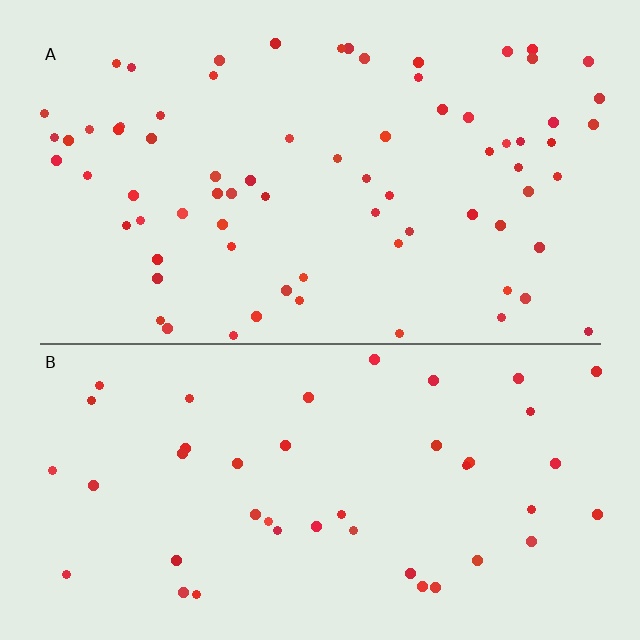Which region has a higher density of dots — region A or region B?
A (the top).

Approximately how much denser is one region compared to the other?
Approximately 1.7× — region A over region B.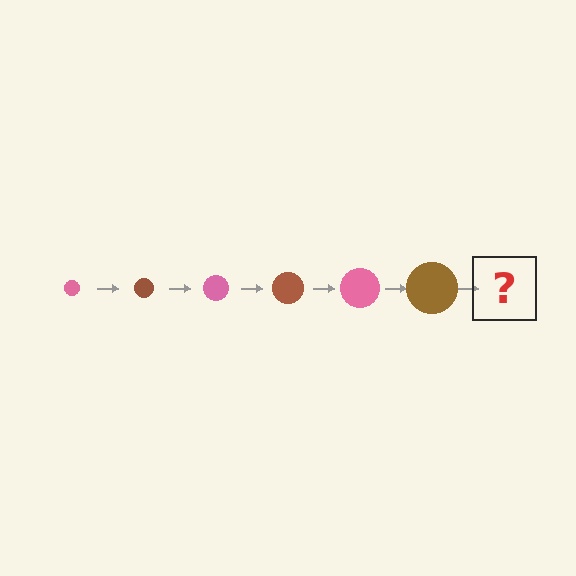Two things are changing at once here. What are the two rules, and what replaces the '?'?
The two rules are that the circle grows larger each step and the color cycles through pink and brown. The '?' should be a pink circle, larger than the previous one.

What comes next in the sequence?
The next element should be a pink circle, larger than the previous one.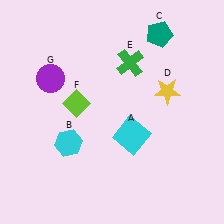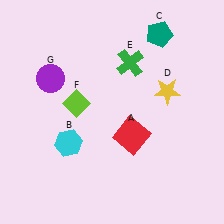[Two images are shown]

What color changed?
The square (A) changed from cyan in Image 1 to red in Image 2.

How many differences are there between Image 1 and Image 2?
There is 1 difference between the two images.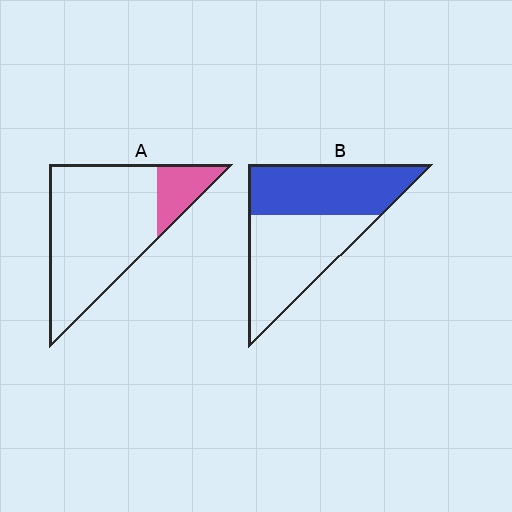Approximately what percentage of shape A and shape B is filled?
A is approximately 15% and B is approximately 50%.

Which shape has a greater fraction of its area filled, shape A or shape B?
Shape B.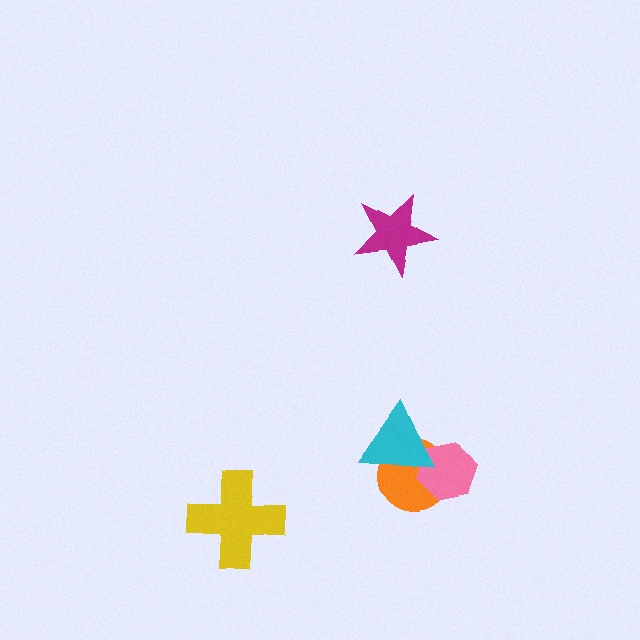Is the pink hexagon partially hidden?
Yes, it is partially covered by another shape.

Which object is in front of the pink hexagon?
The cyan triangle is in front of the pink hexagon.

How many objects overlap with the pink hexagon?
2 objects overlap with the pink hexagon.